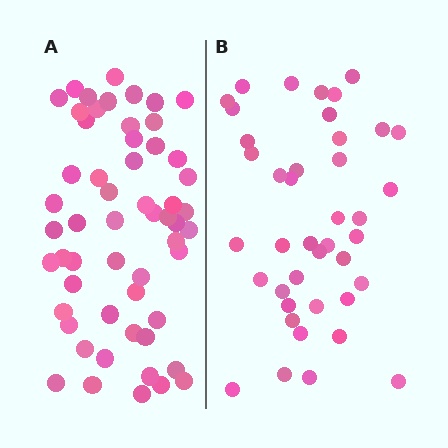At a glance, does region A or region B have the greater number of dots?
Region A (the left region) has more dots.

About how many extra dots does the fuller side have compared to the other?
Region A has approximately 15 more dots than region B.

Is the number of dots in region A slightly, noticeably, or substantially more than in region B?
Region A has noticeably more, but not dramatically so. The ratio is roughly 1.4 to 1.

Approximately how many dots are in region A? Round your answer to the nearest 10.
About 60 dots. (The exact count is 56, which rounds to 60.)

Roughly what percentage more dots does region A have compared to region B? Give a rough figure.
About 35% more.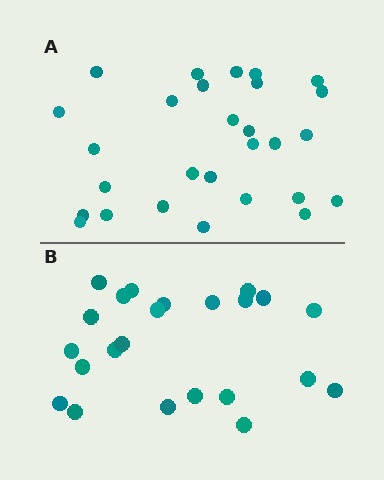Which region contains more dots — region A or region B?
Region A (the top region) has more dots.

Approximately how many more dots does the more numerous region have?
Region A has about 5 more dots than region B.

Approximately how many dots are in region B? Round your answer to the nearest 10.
About 20 dots. (The exact count is 23, which rounds to 20.)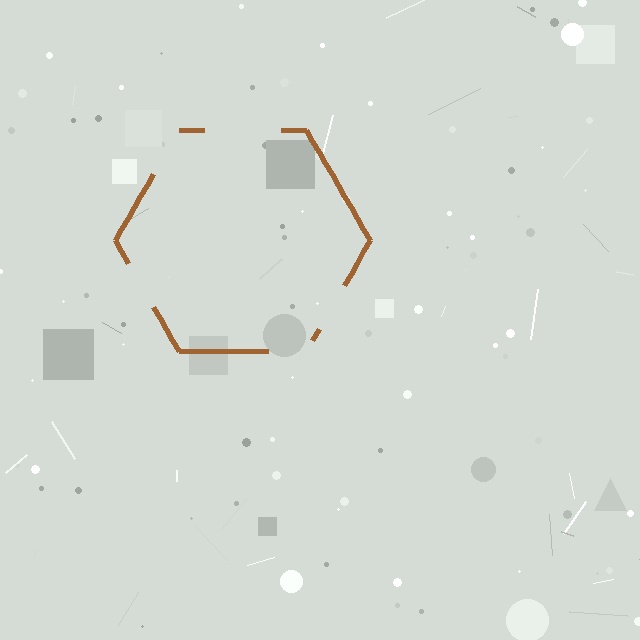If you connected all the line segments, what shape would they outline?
They would outline a hexagon.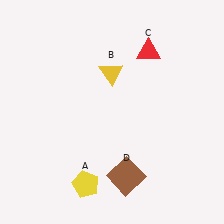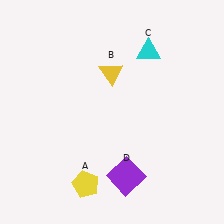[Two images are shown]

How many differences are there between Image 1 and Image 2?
There are 2 differences between the two images.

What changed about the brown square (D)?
In Image 1, D is brown. In Image 2, it changed to purple.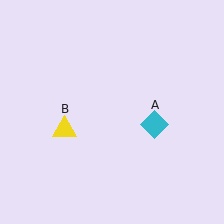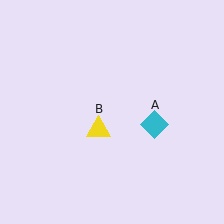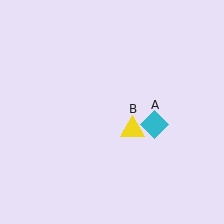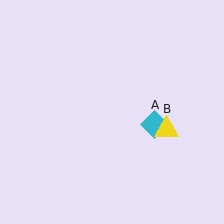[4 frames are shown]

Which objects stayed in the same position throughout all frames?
Cyan diamond (object A) remained stationary.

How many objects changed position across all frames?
1 object changed position: yellow triangle (object B).